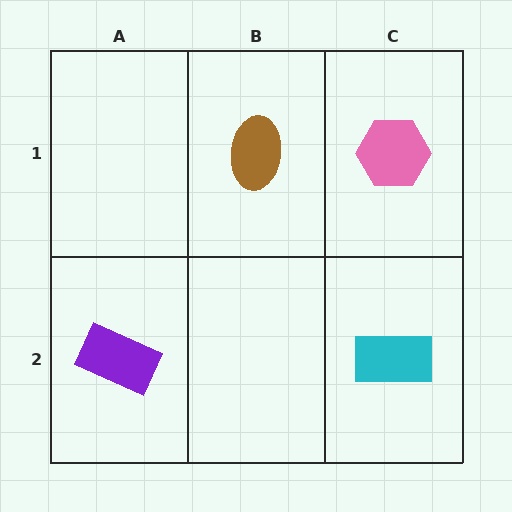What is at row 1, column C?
A pink hexagon.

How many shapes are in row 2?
2 shapes.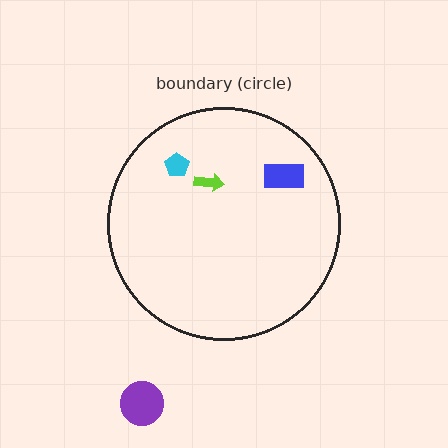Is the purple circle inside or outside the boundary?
Outside.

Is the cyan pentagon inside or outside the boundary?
Inside.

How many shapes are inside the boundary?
3 inside, 1 outside.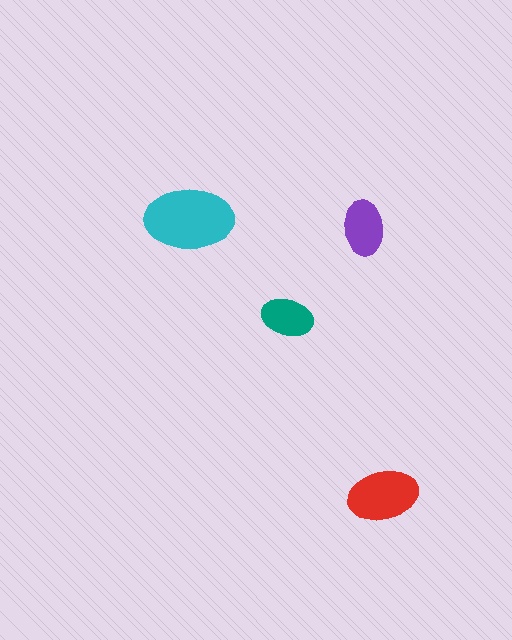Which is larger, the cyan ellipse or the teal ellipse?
The cyan one.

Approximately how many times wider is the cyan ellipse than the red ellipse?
About 1.5 times wider.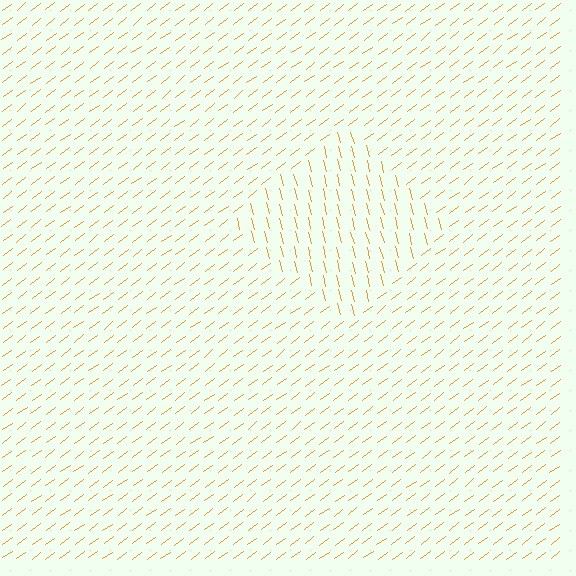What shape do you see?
I see a diamond.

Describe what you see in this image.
The image is filled with small orange line segments. A diamond region in the image has lines oriented differently from the surrounding lines, creating a visible texture boundary.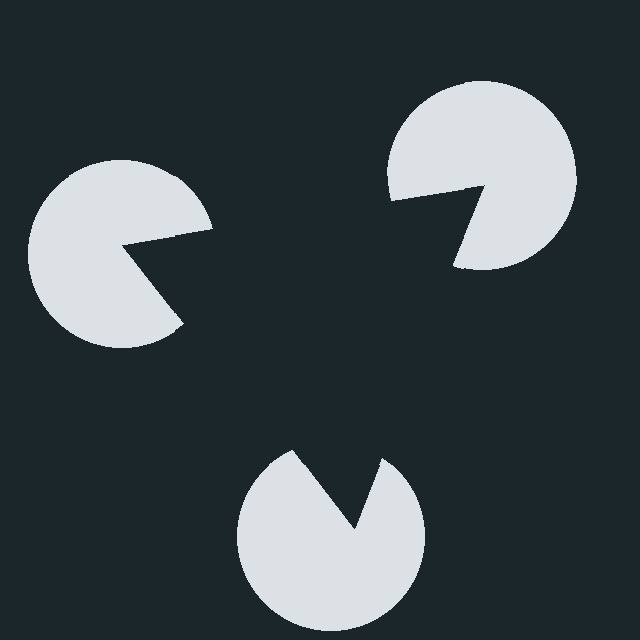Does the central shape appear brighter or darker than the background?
It typically appears slightly darker than the background, even though no actual brightness change is drawn.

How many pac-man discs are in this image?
There are 3 — one at each vertex of the illusory triangle.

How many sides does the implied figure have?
3 sides.